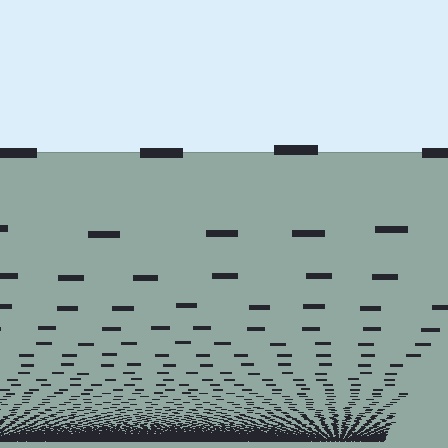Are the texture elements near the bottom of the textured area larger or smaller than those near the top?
Smaller. The gradient is inverted — elements near the bottom are smaller and denser.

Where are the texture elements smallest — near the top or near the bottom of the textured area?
Near the bottom.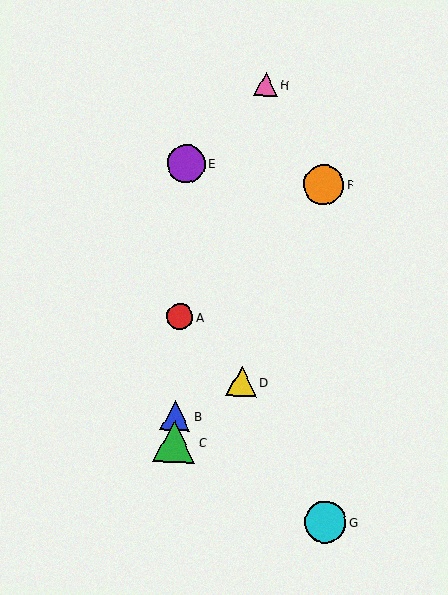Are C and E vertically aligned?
Yes, both are at x≈174.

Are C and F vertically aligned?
No, C is at x≈174 and F is at x≈324.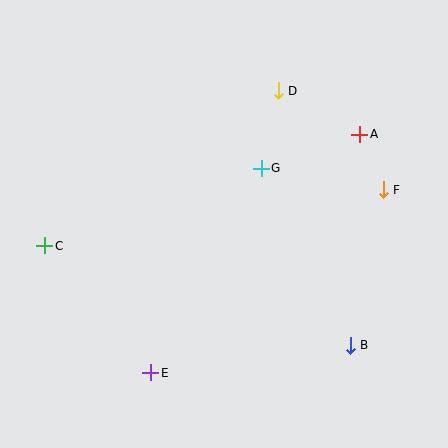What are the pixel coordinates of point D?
Point D is at (278, 91).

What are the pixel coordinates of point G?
Point G is at (261, 168).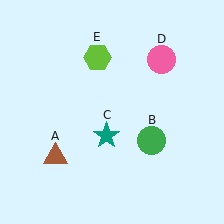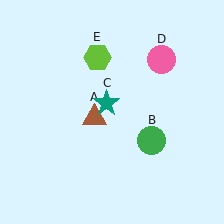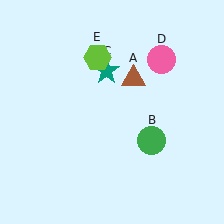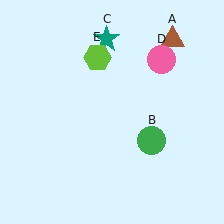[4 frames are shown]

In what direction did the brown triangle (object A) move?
The brown triangle (object A) moved up and to the right.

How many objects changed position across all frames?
2 objects changed position: brown triangle (object A), teal star (object C).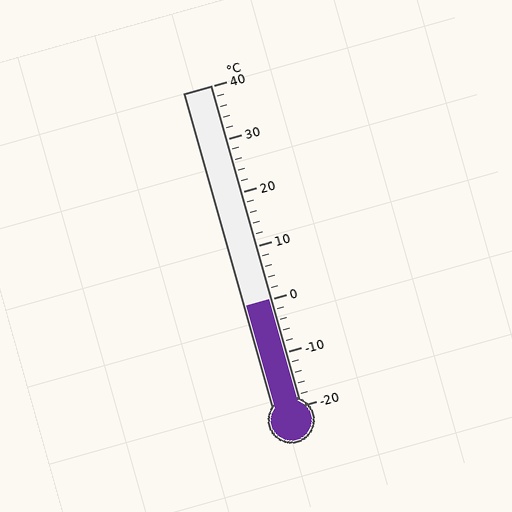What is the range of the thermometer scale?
The thermometer scale ranges from -20°C to 40°C.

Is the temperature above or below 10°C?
The temperature is below 10°C.